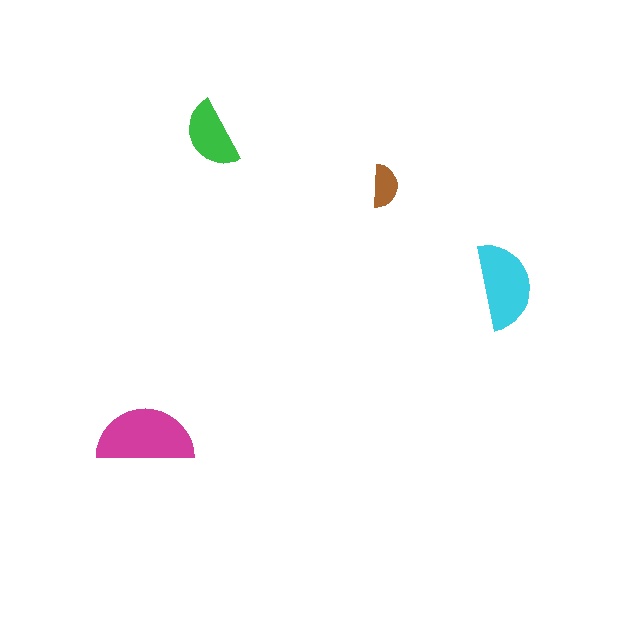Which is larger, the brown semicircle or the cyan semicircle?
The cyan one.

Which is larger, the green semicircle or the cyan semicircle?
The cyan one.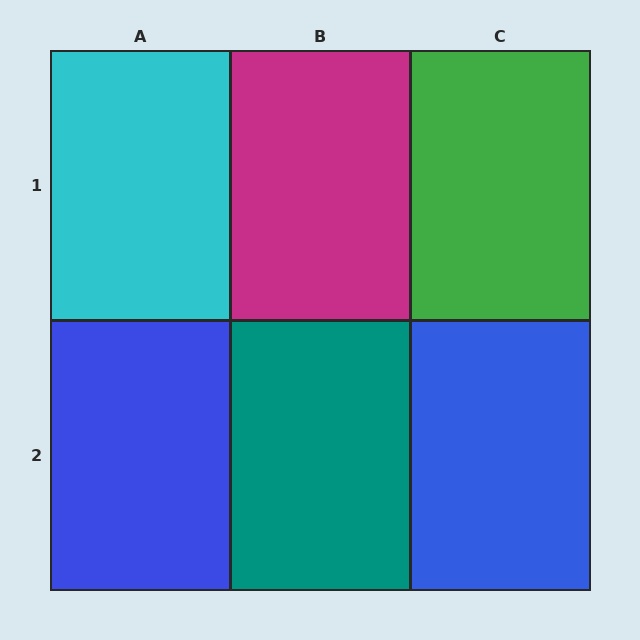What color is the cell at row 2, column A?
Blue.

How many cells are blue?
2 cells are blue.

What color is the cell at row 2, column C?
Blue.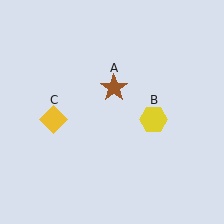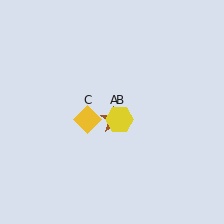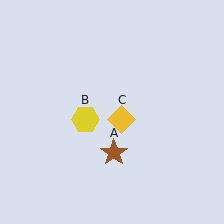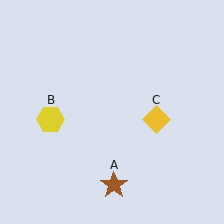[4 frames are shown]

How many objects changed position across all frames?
3 objects changed position: brown star (object A), yellow hexagon (object B), yellow diamond (object C).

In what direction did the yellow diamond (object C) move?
The yellow diamond (object C) moved right.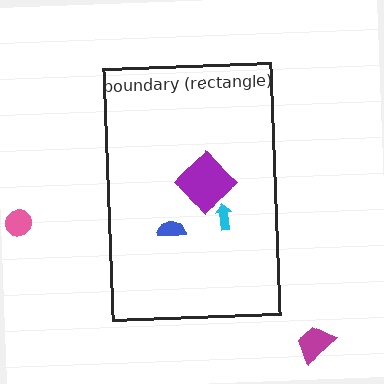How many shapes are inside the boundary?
3 inside, 2 outside.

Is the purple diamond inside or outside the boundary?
Inside.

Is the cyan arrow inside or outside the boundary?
Inside.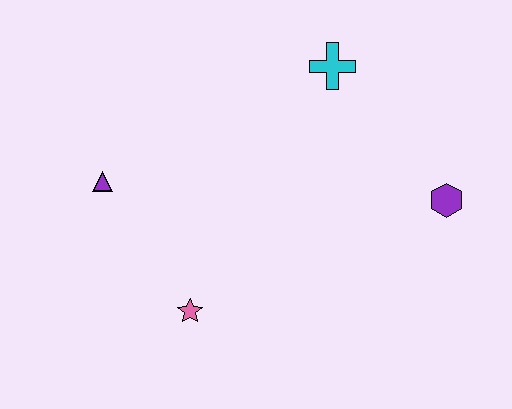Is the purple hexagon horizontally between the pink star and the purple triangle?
No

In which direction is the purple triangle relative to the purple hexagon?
The purple triangle is to the left of the purple hexagon.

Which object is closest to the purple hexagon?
The cyan cross is closest to the purple hexagon.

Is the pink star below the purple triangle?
Yes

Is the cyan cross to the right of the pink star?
Yes